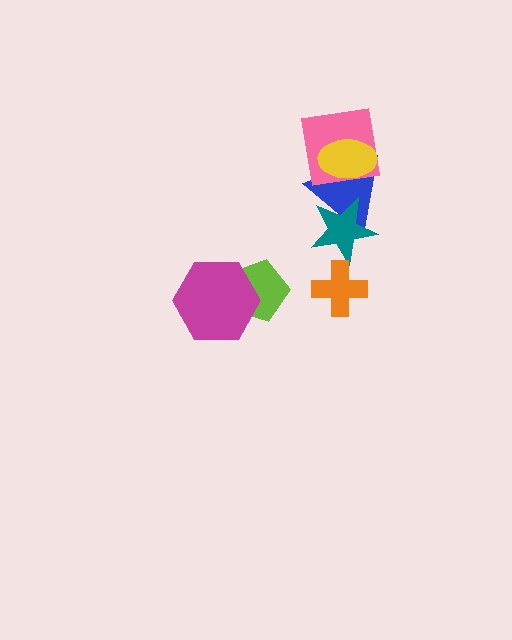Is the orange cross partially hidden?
No, no other shape covers it.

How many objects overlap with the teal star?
1 object overlaps with the teal star.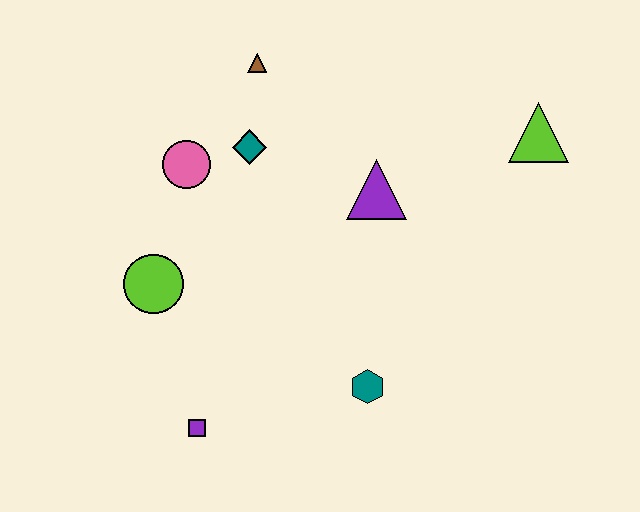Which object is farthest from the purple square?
The lime triangle is farthest from the purple square.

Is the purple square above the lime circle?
No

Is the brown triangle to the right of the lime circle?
Yes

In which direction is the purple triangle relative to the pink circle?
The purple triangle is to the right of the pink circle.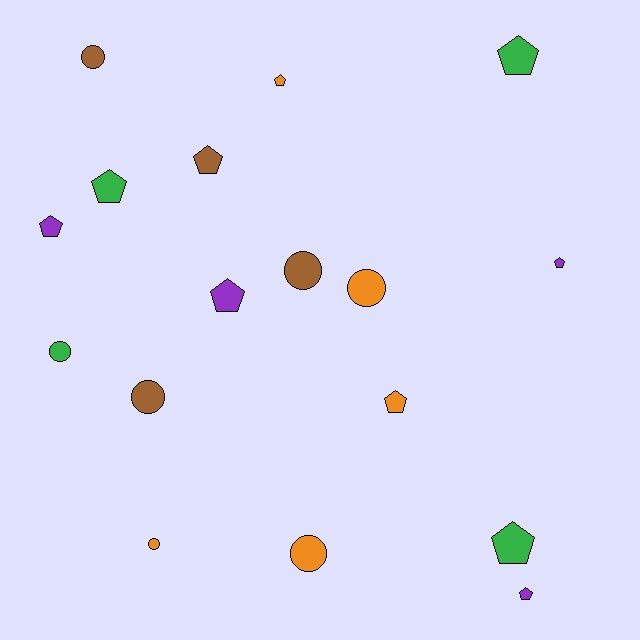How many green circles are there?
There is 1 green circle.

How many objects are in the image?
There are 17 objects.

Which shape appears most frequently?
Pentagon, with 10 objects.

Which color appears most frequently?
Orange, with 5 objects.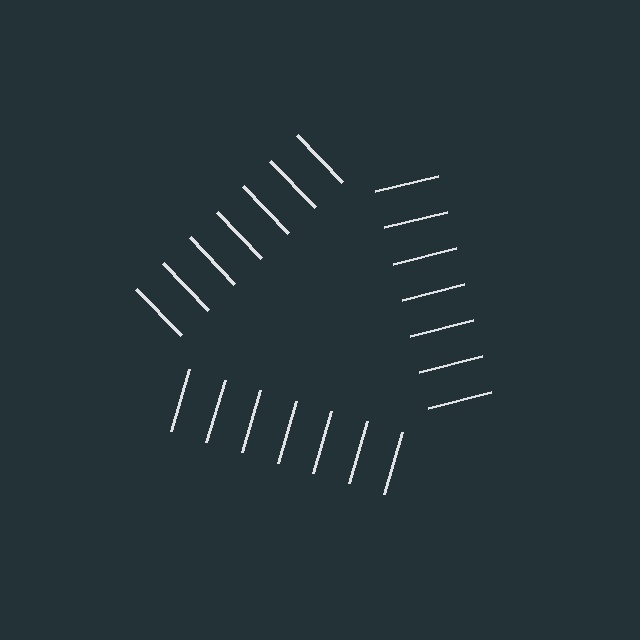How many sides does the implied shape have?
3 sides — the line-ends trace a triangle.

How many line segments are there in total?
21 — 7 along each of the 3 edges.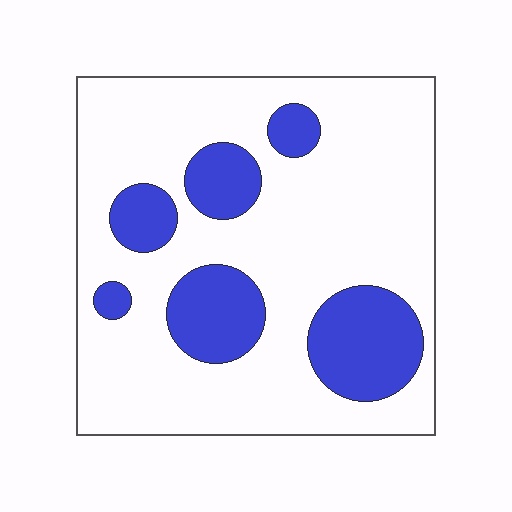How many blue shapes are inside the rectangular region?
6.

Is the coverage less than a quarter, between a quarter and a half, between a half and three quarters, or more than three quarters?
Less than a quarter.